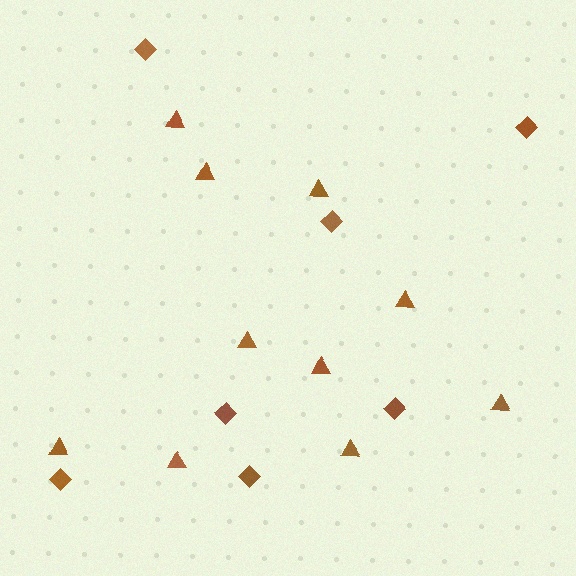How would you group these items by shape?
There are 2 groups: one group of triangles (10) and one group of diamonds (7).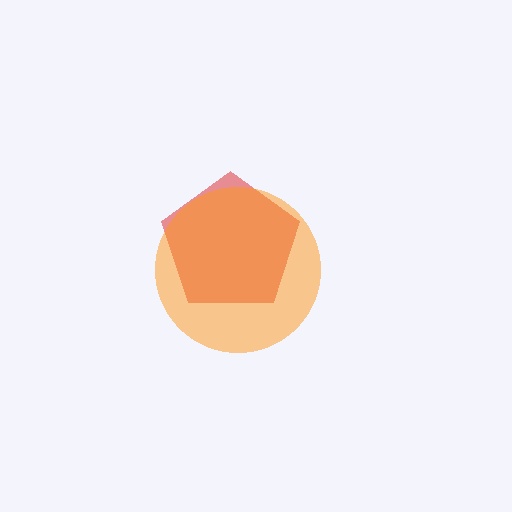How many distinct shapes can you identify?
There are 2 distinct shapes: a red pentagon, an orange circle.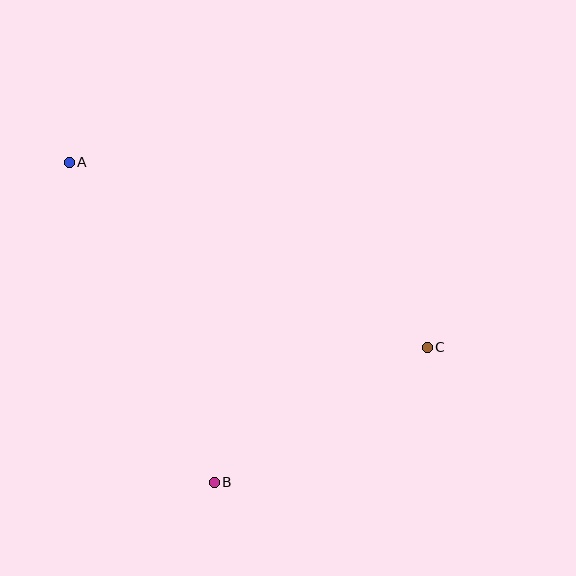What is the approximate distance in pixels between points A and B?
The distance between A and B is approximately 351 pixels.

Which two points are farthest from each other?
Points A and C are farthest from each other.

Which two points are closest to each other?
Points B and C are closest to each other.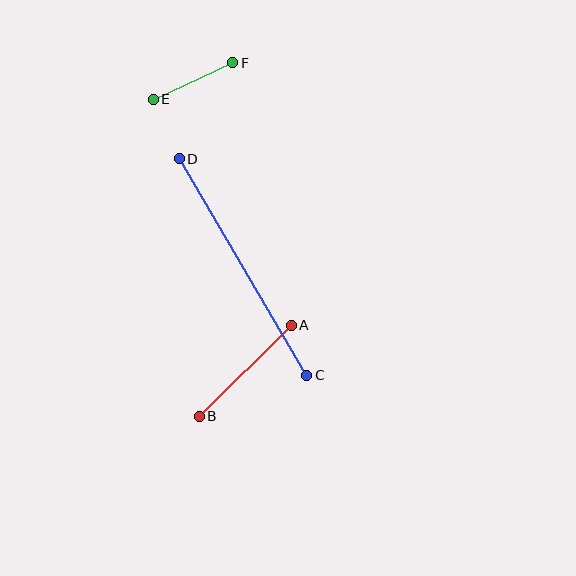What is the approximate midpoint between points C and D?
The midpoint is at approximately (243, 267) pixels.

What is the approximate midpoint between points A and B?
The midpoint is at approximately (245, 371) pixels.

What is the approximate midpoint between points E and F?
The midpoint is at approximately (193, 81) pixels.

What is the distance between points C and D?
The distance is approximately 252 pixels.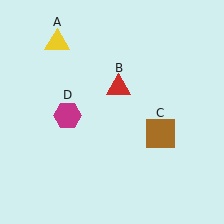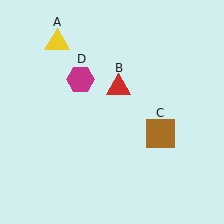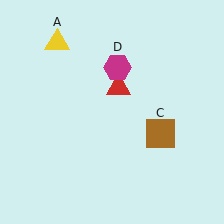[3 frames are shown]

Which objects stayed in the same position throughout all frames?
Yellow triangle (object A) and red triangle (object B) and brown square (object C) remained stationary.